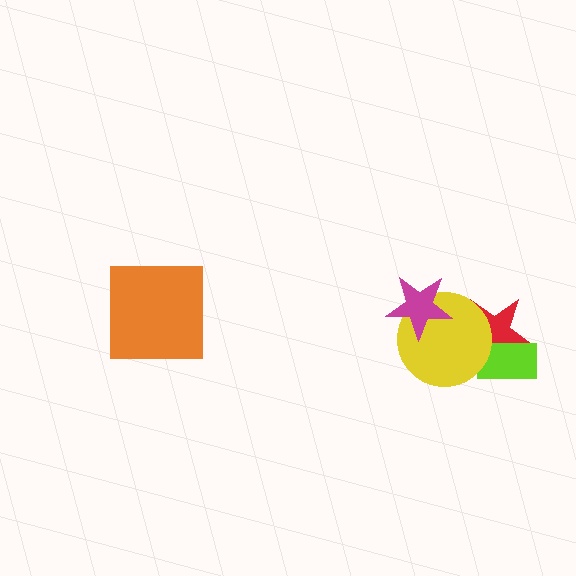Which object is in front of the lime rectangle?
The yellow circle is in front of the lime rectangle.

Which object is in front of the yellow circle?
The magenta star is in front of the yellow circle.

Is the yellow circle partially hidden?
Yes, it is partially covered by another shape.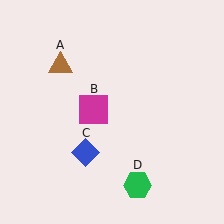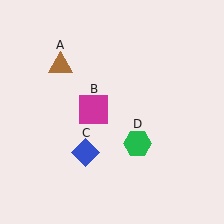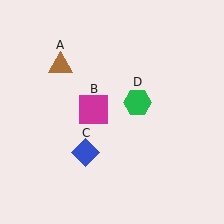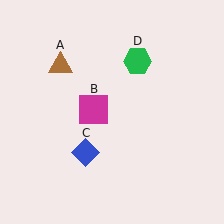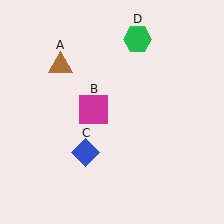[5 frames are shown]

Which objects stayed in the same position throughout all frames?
Brown triangle (object A) and magenta square (object B) and blue diamond (object C) remained stationary.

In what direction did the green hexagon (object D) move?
The green hexagon (object D) moved up.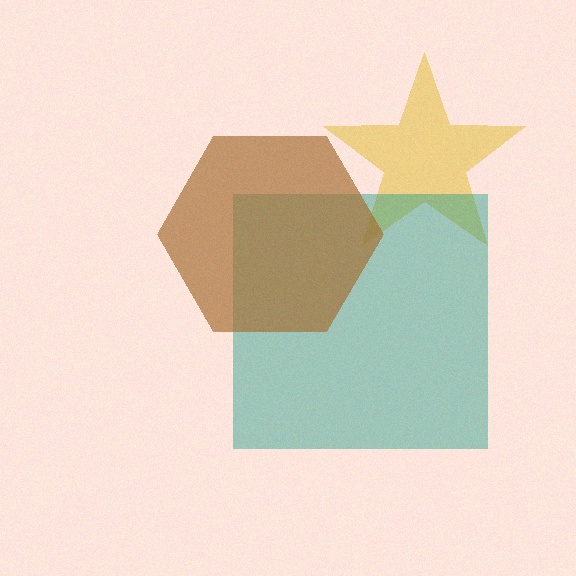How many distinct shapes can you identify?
There are 3 distinct shapes: a yellow star, a teal square, a brown hexagon.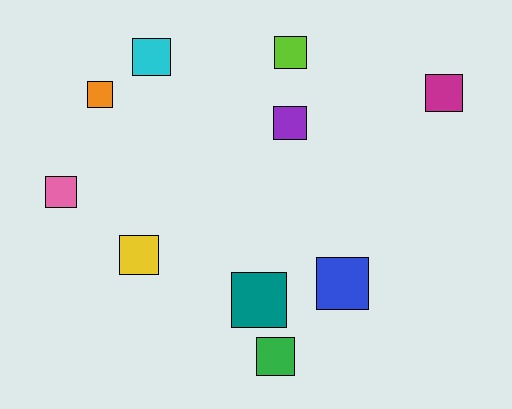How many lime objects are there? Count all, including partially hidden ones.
There is 1 lime object.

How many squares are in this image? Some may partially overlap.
There are 10 squares.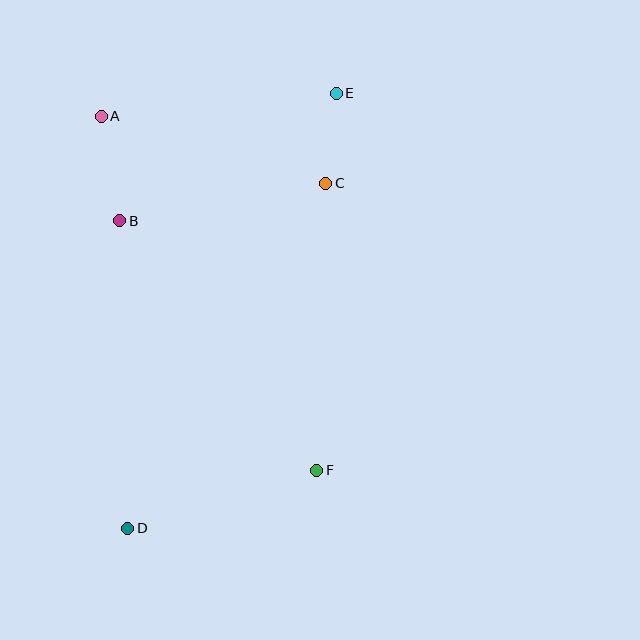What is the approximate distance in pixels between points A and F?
The distance between A and F is approximately 415 pixels.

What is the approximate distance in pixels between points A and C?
The distance between A and C is approximately 234 pixels.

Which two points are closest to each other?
Points C and E are closest to each other.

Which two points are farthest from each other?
Points D and E are farthest from each other.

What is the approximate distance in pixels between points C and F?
The distance between C and F is approximately 288 pixels.